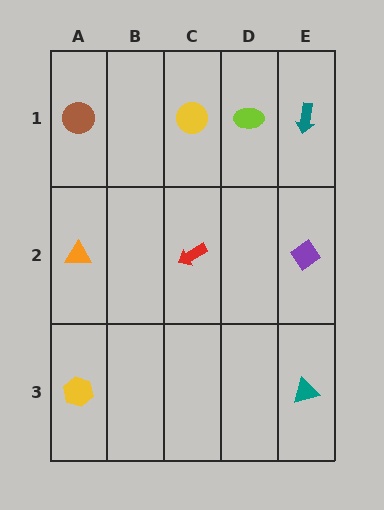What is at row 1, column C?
A yellow circle.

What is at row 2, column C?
A red arrow.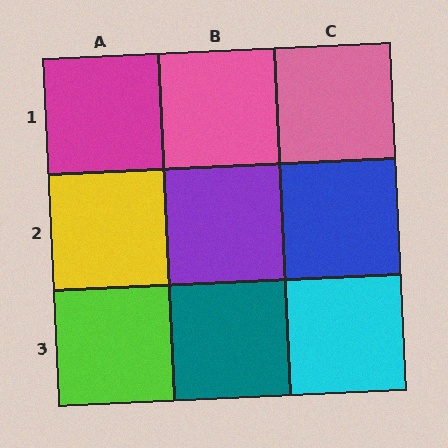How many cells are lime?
1 cell is lime.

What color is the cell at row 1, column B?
Pink.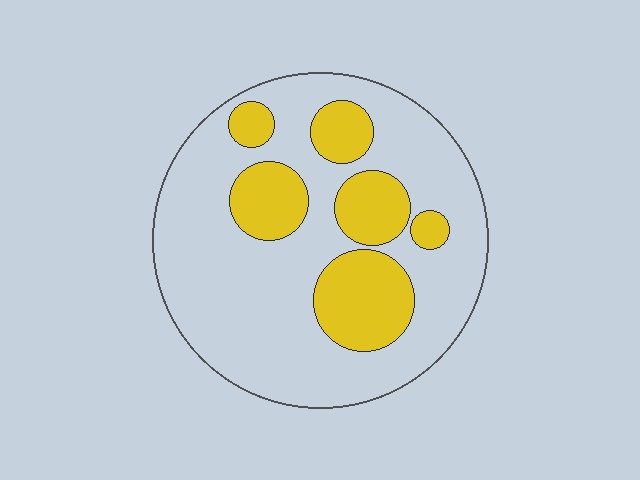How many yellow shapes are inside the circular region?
6.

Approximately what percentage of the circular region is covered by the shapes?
Approximately 25%.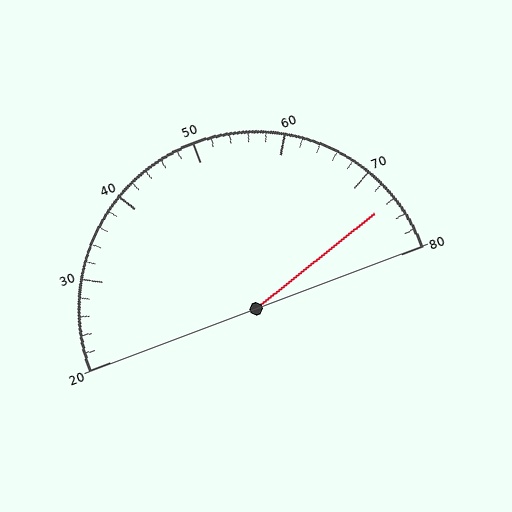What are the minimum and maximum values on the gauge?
The gauge ranges from 20 to 80.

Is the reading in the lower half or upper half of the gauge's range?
The reading is in the upper half of the range (20 to 80).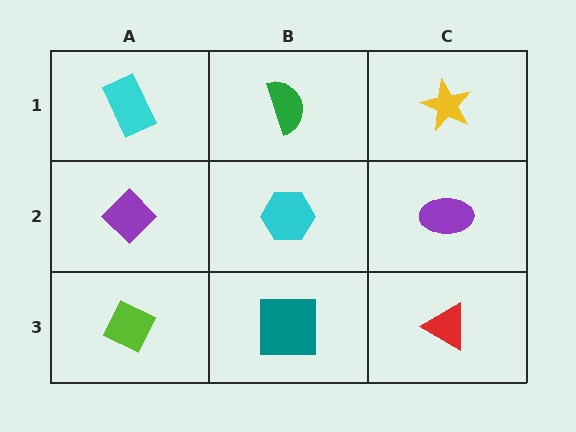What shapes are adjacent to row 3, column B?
A cyan hexagon (row 2, column B), a lime diamond (row 3, column A), a red triangle (row 3, column C).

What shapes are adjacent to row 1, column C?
A purple ellipse (row 2, column C), a green semicircle (row 1, column B).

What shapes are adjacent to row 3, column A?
A purple diamond (row 2, column A), a teal square (row 3, column B).